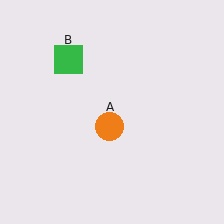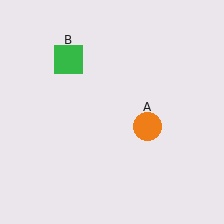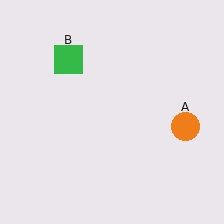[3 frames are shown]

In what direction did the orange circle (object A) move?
The orange circle (object A) moved right.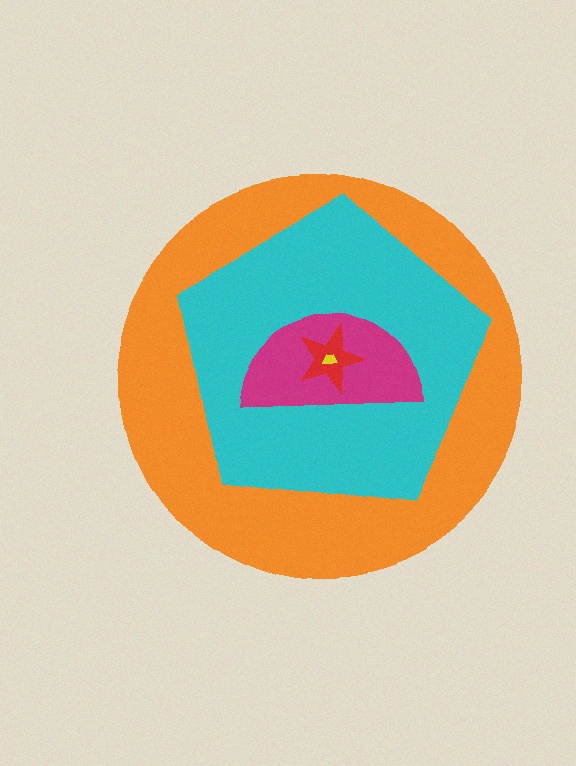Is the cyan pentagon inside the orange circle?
Yes.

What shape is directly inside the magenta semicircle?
The red star.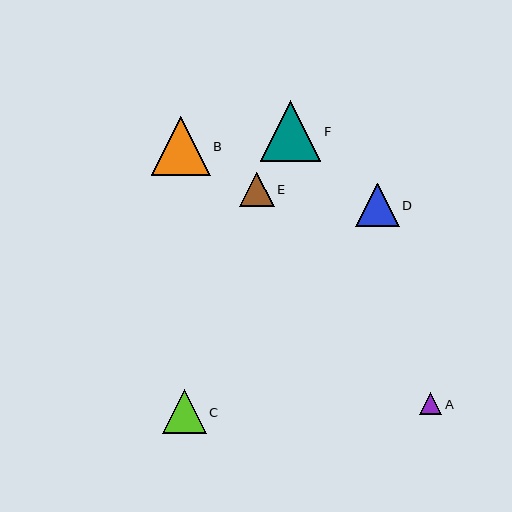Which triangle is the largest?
Triangle F is the largest with a size of approximately 61 pixels.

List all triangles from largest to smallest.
From largest to smallest: F, B, C, D, E, A.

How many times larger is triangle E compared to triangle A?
Triangle E is approximately 1.5 times the size of triangle A.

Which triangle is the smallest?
Triangle A is the smallest with a size of approximately 23 pixels.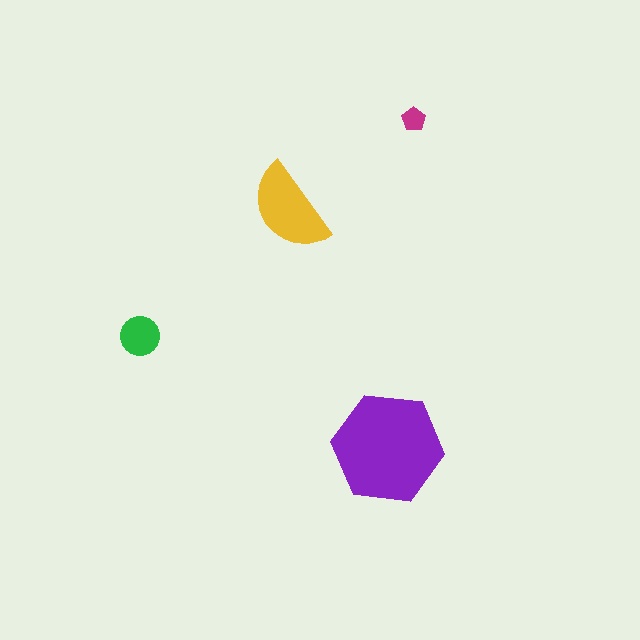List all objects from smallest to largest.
The magenta pentagon, the green circle, the yellow semicircle, the purple hexagon.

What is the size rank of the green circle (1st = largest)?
3rd.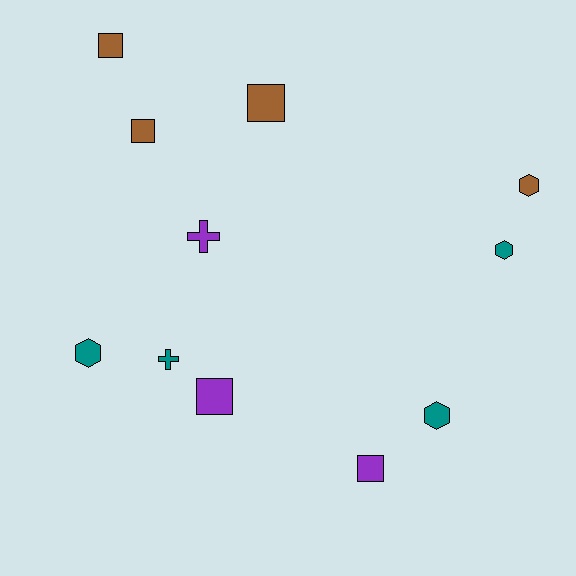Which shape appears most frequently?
Square, with 5 objects.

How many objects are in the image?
There are 11 objects.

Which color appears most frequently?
Teal, with 4 objects.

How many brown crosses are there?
There are no brown crosses.